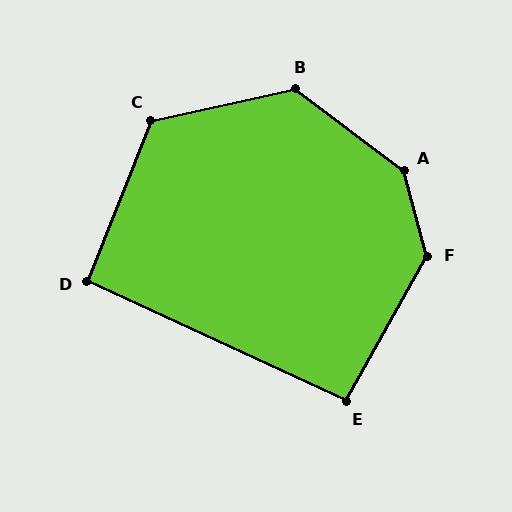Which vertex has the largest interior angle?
A, at approximately 142 degrees.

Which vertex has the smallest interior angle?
D, at approximately 93 degrees.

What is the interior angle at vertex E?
Approximately 94 degrees (approximately right).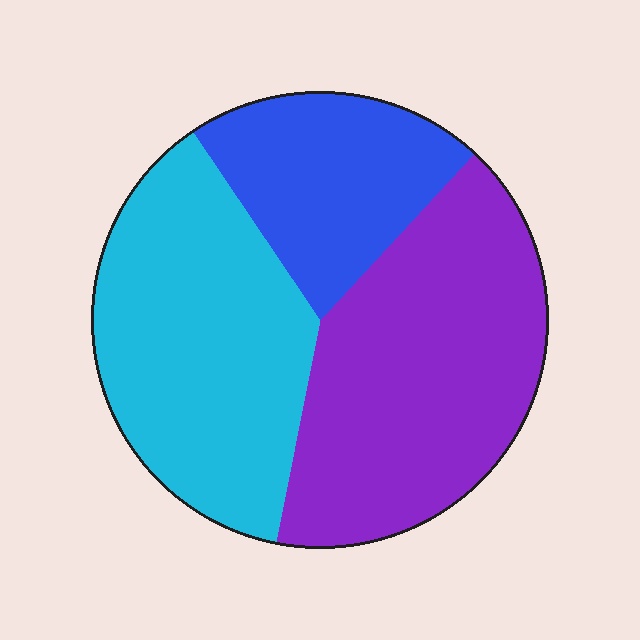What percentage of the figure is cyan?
Cyan covers roughly 40% of the figure.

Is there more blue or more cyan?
Cyan.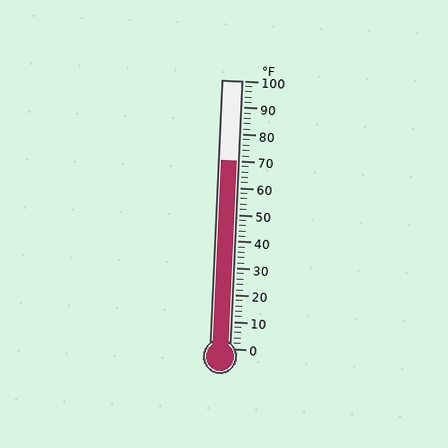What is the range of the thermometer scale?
The thermometer scale ranges from 0°F to 100°F.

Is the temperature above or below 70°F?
The temperature is at 70°F.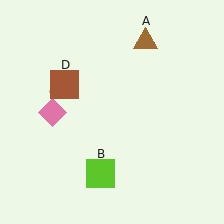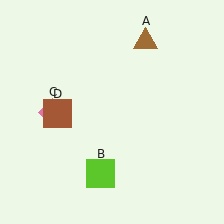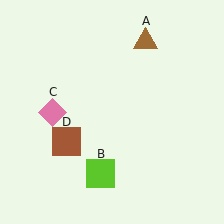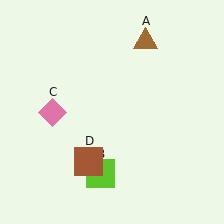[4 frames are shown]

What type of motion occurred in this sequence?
The brown square (object D) rotated counterclockwise around the center of the scene.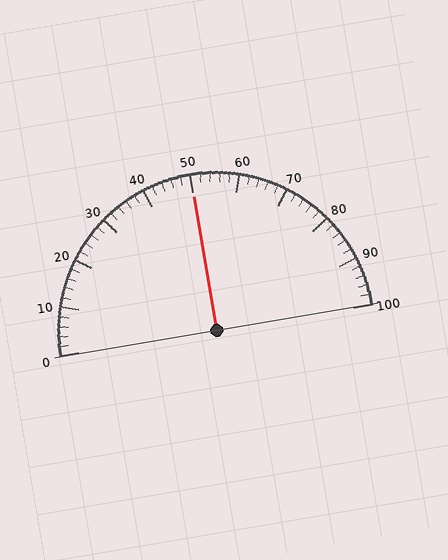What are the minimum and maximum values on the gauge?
The gauge ranges from 0 to 100.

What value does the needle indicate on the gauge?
The needle indicates approximately 50.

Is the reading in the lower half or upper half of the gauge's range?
The reading is in the upper half of the range (0 to 100).